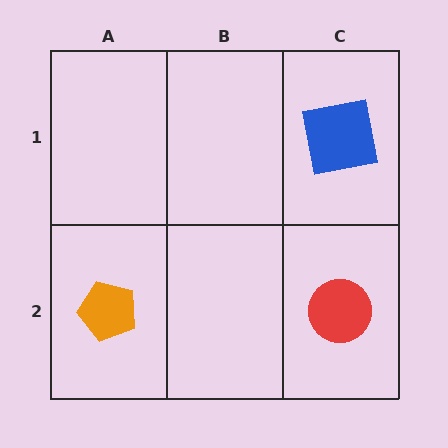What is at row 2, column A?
An orange pentagon.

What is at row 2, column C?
A red circle.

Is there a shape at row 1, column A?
No, that cell is empty.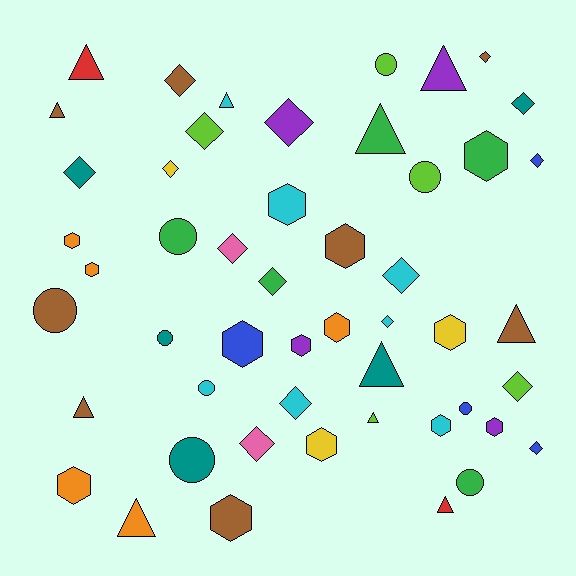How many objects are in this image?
There are 50 objects.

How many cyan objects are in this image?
There are 7 cyan objects.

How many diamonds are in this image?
There are 16 diamonds.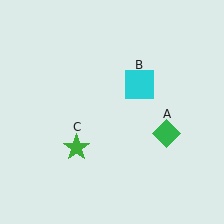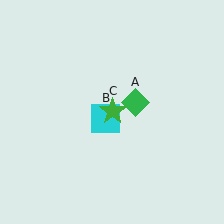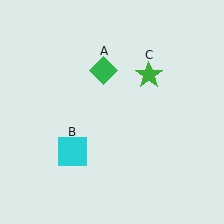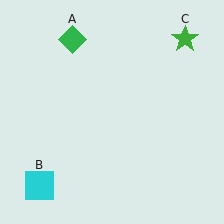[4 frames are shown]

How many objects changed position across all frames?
3 objects changed position: green diamond (object A), cyan square (object B), green star (object C).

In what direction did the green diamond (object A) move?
The green diamond (object A) moved up and to the left.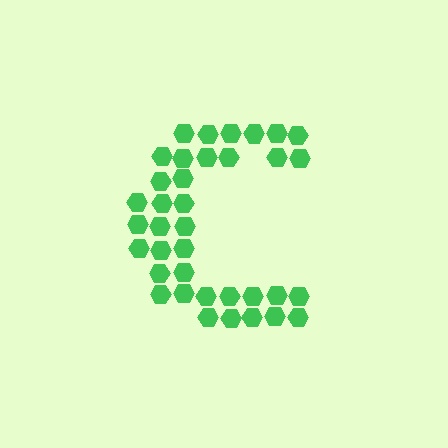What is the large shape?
The large shape is the letter C.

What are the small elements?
The small elements are hexagons.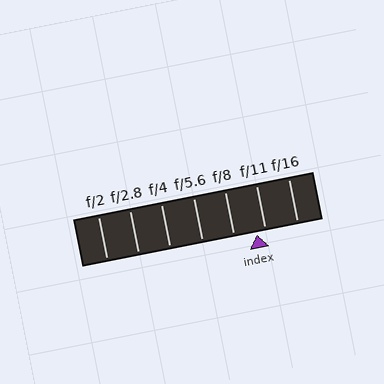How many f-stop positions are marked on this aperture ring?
There are 7 f-stop positions marked.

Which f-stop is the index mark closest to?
The index mark is closest to f/11.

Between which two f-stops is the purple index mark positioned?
The index mark is between f/8 and f/11.